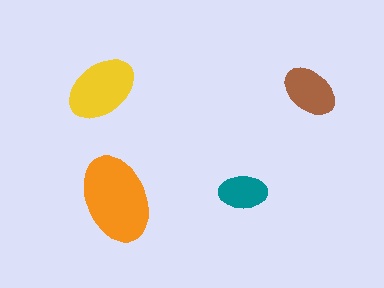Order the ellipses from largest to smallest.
the orange one, the yellow one, the brown one, the teal one.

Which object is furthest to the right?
The brown ellipse is rightmost.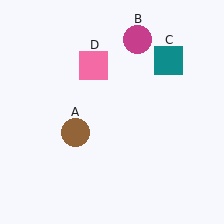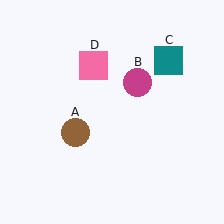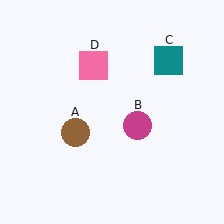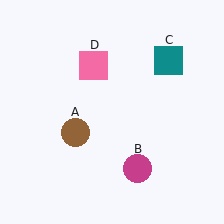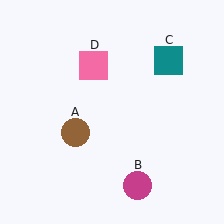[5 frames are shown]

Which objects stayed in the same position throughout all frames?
Brown circle (object A) and teal square (object C) and pink square (object D) remained stationary.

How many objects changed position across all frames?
1 object changed position: magenta circle (object B).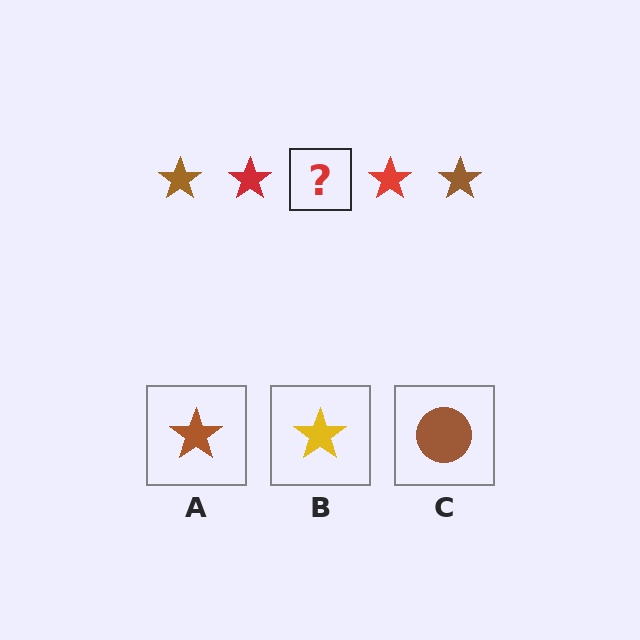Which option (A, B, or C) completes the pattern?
A.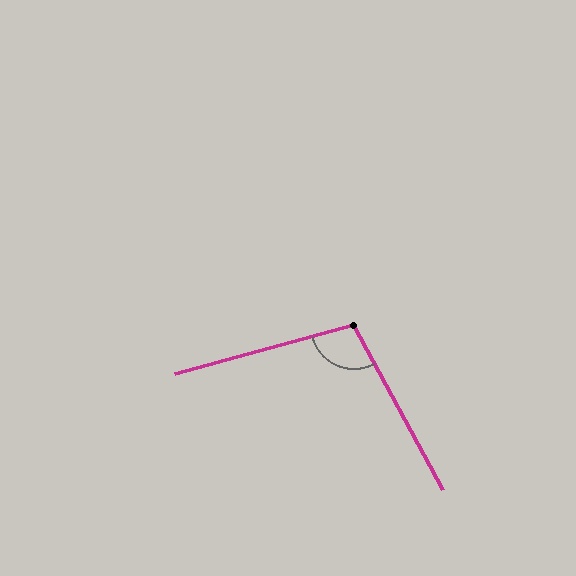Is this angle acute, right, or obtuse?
It is obtuse.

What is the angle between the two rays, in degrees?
Approximately 103 degrees.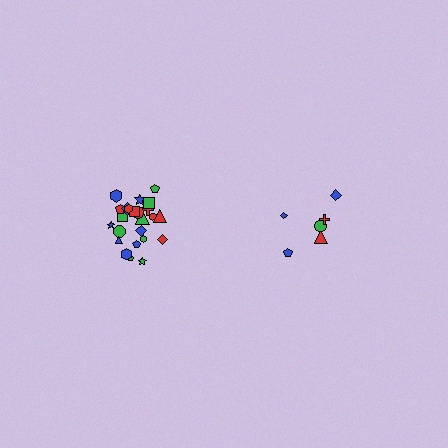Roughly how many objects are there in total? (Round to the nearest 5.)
Roughly 30 objects in total.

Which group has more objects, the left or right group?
The left group.